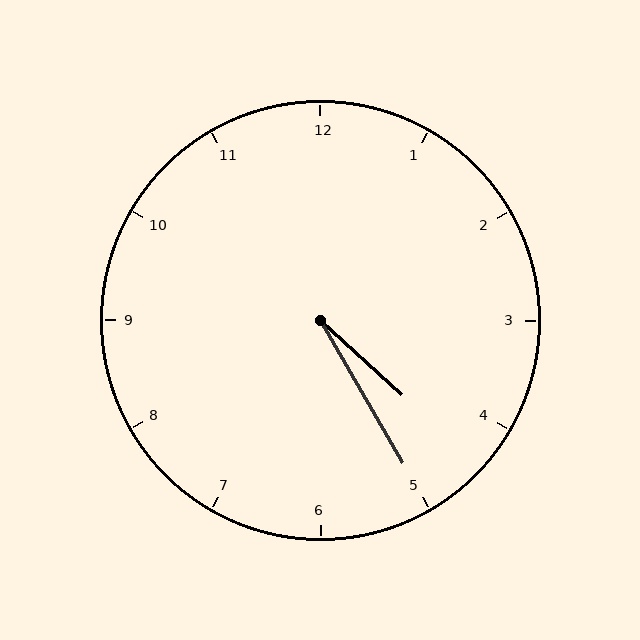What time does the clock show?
4:25.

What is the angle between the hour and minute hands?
Approximately 18 degrees.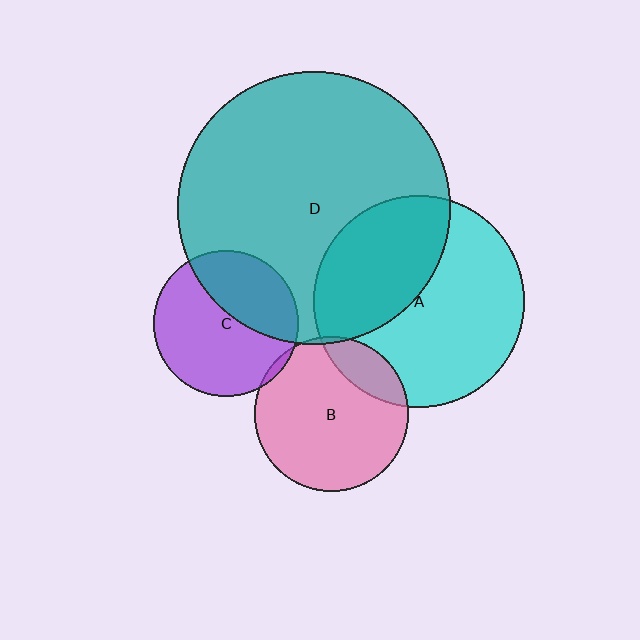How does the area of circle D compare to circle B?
Approximately 3.1 times.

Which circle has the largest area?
Circle D (teal).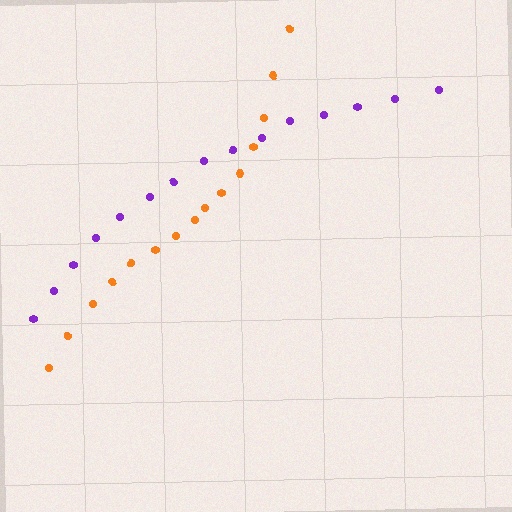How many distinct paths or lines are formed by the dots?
There are 2 distinct paths.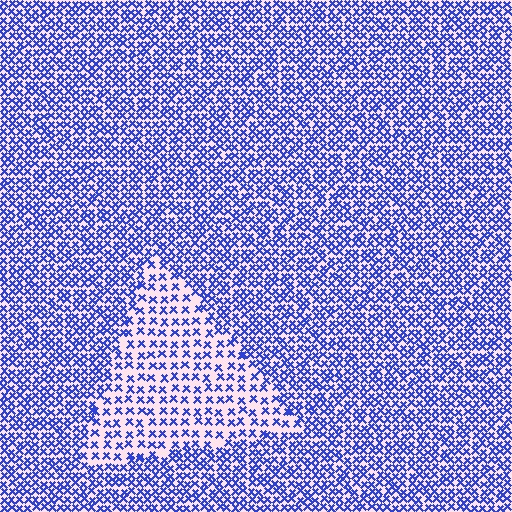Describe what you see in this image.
The image contains small blue elements arranged at two different densities. A triangle-shaped region is visible where the elements are less densely packed than the surrounding area.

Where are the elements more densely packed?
The elements are more densely packed outside the triangle boundary.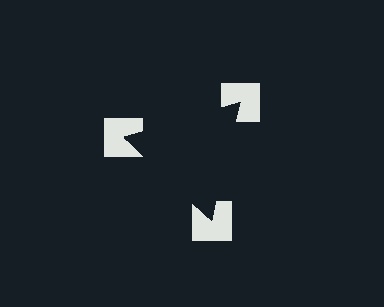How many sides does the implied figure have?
3 sides.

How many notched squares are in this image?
There are 3 — one at each vertex of the illusory triangle.